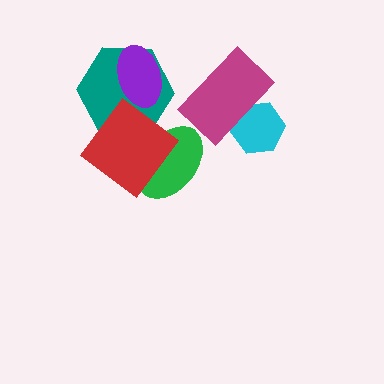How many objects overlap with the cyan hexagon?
1 object overlaps with the cyan hexagon.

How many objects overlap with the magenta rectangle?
1 object overlaps with the magenta rectangle.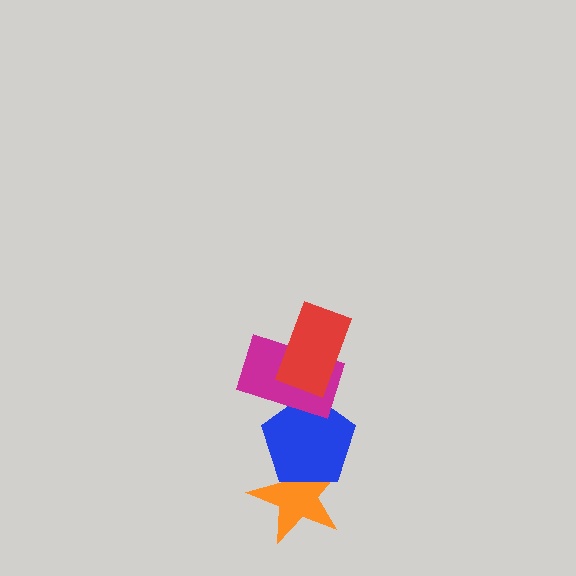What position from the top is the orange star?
The orange star is 4th from the top.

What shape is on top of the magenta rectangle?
The red rectangle is on top of the magenta rectangle.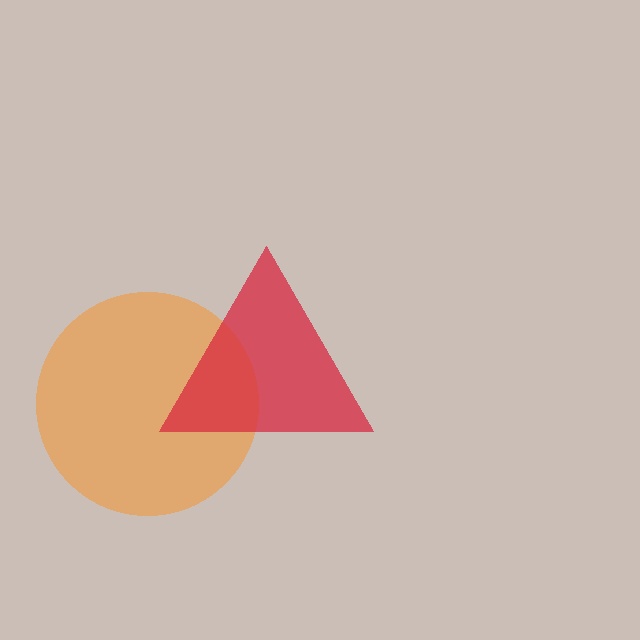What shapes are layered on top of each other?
The layered shapes are: an orange circle, a red triangle.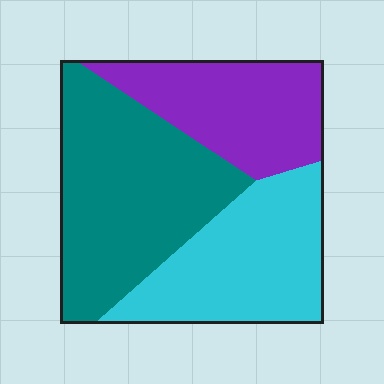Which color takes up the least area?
Purple, at roughly 25%.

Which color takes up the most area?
Teal, at roughly 40%.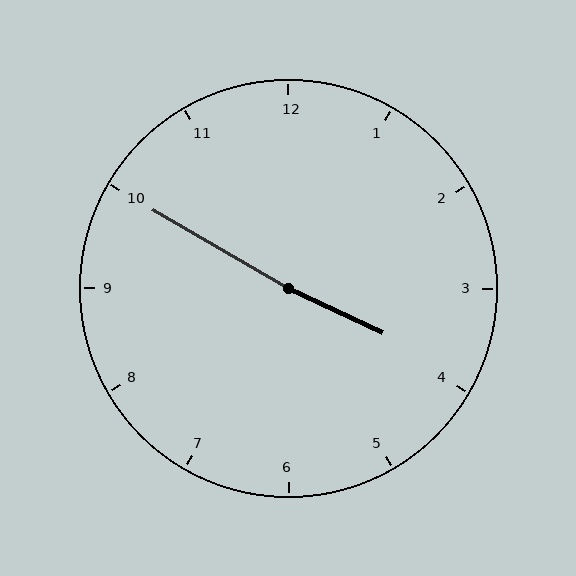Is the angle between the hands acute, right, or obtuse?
It is obtuse.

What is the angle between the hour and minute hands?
Approximately 175 degrees.